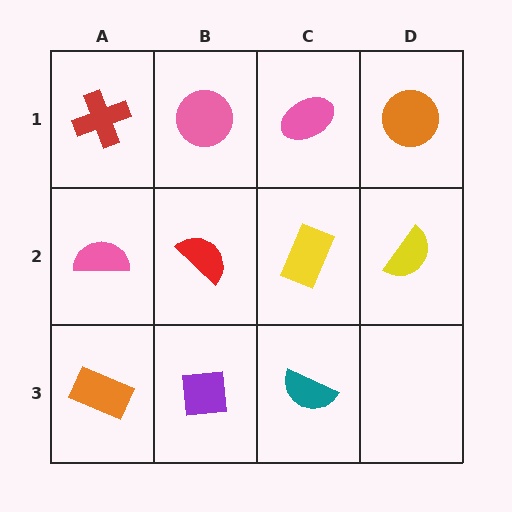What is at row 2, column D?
A yellow semicircle.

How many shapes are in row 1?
4 shapes.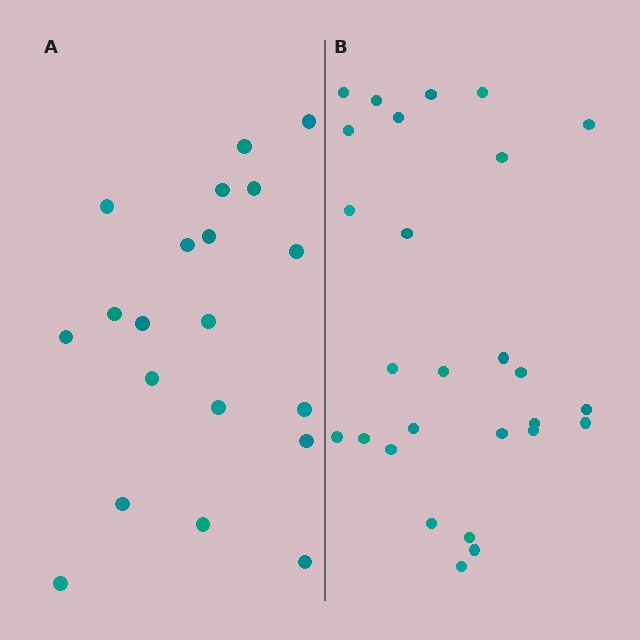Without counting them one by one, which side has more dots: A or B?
Region B (the right region) has more dots.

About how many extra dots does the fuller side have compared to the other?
Region B has roughly 8 or so more dots than region A.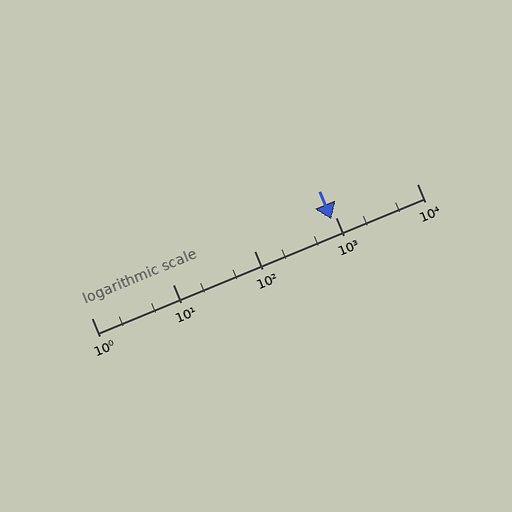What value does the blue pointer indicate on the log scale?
The pointer indicates approximately 900.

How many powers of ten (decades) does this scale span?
The scale spans 4 decades, from 1 to 10000.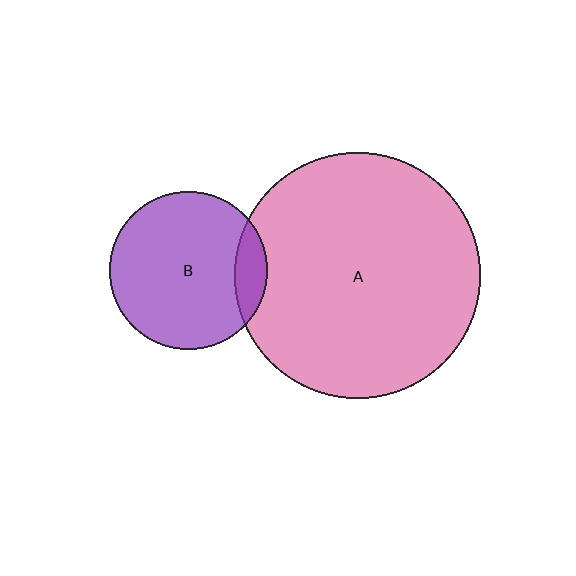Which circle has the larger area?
Circle A (pink).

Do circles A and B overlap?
Yes.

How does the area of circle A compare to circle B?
Approximately 2.4 times.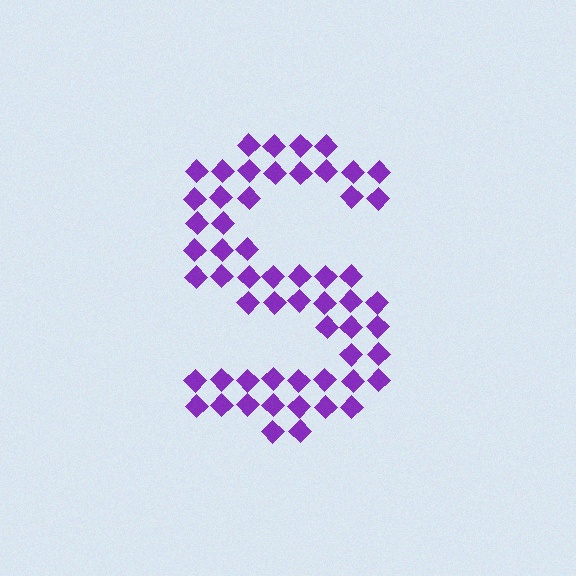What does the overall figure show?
The overall figure shows the letter S.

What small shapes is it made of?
It is made of small diamonds.